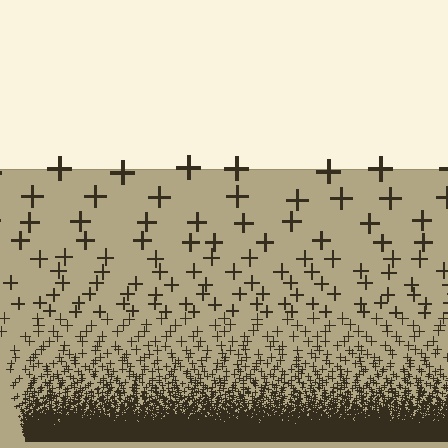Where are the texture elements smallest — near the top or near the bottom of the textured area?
Near the bottom.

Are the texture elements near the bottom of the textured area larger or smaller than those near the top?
Smaller. The gradient is inverted — elements near the bottom are smaller and denser.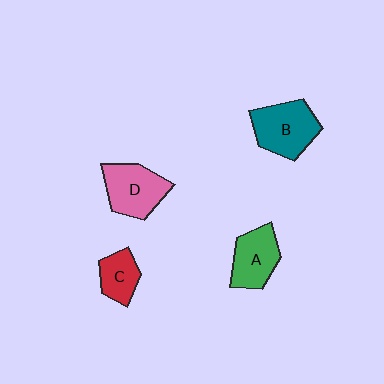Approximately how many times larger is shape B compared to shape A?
Approximately 1.2 times.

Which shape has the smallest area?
Shape C (red).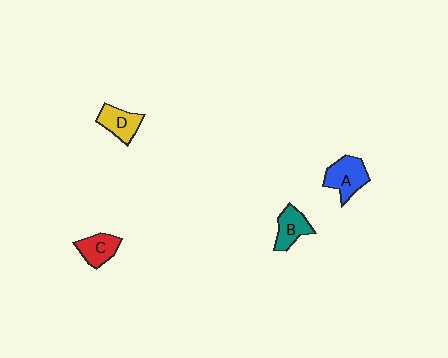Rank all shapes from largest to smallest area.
From largest to smallest: A (blue), D (yellow), B (teal), C (red).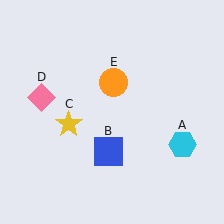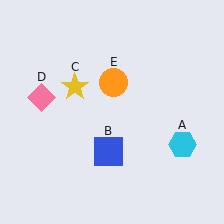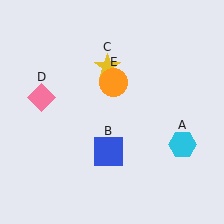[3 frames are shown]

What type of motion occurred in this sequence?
The yellow star (object C) rotated clockwise around the center of the scene.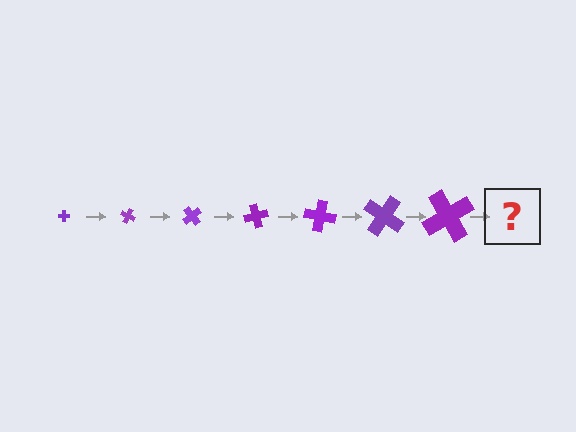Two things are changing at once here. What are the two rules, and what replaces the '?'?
The two rules are that the cross grows larger each step and it rotates 25 degrees each step. The '?' should be a cross, larger than the previous one and rotated 175 degrees from the start.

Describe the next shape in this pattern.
It should be a cross, larger than the previous one and rotated 175 degrees from the start.